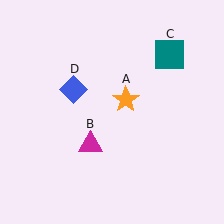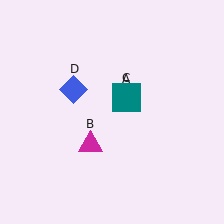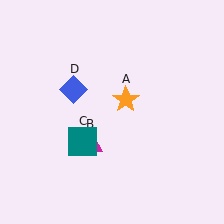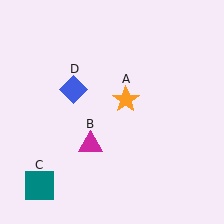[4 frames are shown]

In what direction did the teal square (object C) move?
The teal square (object C) moved down and to the left.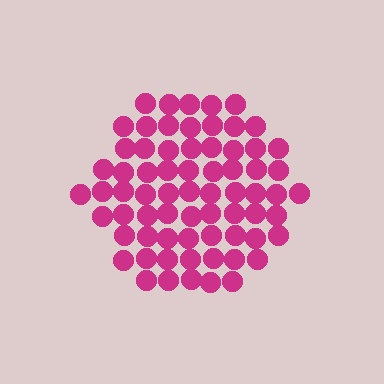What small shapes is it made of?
It is made of small circles.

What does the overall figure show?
The overall figure shows a hexagon.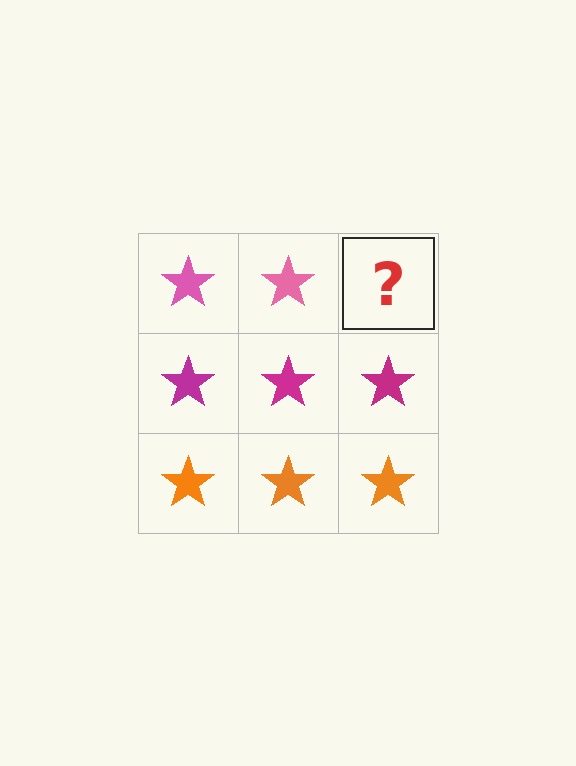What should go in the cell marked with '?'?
The missing cell should contain a pink star.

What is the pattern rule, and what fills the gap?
The rule is that each row has a consistent color. The gap should be filled with a pink star.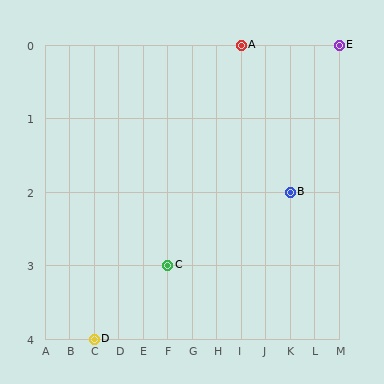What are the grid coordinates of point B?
Point B is at grid coordinates (K, 2).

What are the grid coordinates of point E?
Point E is at grid coordinates (M, 0).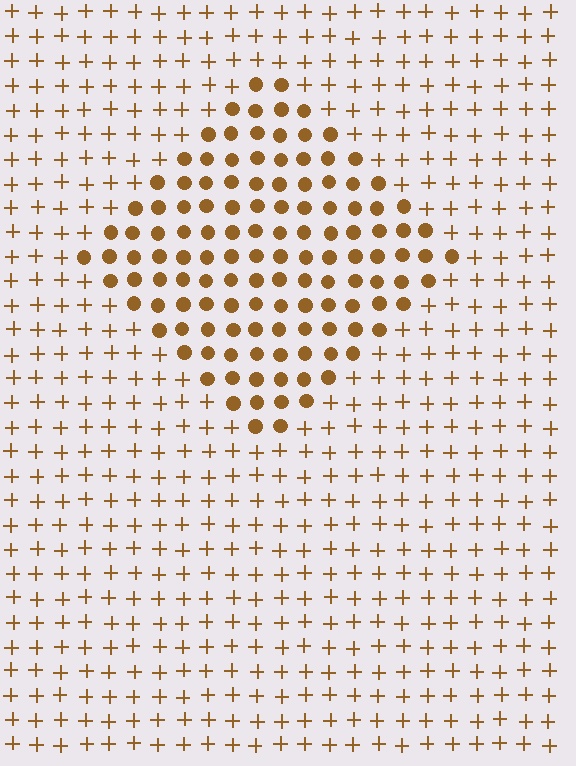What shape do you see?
I see a diamond.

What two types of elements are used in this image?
The image uses circles inside the diamond region and plus signs outside it.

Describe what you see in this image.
The image is filled with small brown elements arranged in a uniform grid. A diamond-shaped region contains circles, while the surrounding area contains plus signs. The boundary is defined purely by the change in element shape.